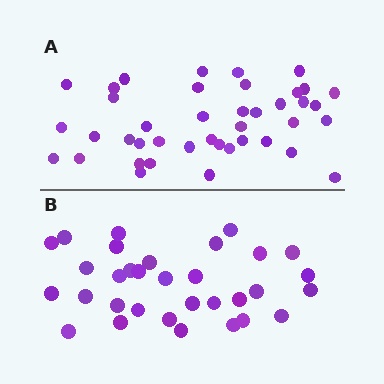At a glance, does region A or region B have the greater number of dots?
Region A (the top region) has more dots.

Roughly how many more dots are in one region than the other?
Region A has roughly 8 or so more dots than region B.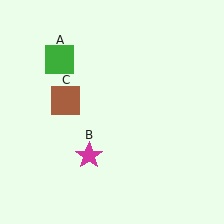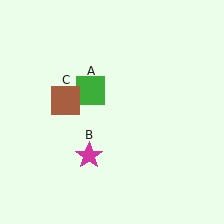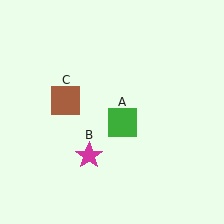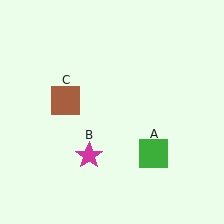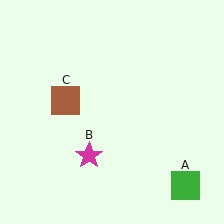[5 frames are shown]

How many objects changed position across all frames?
1 object changed position: green square (object A).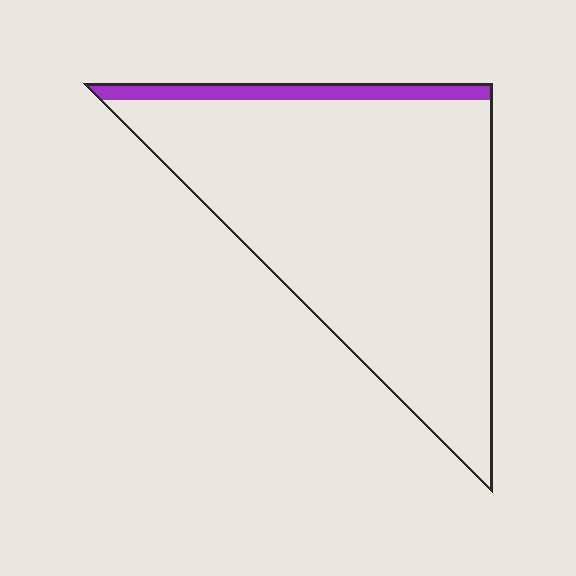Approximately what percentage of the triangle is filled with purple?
Approximately 10%.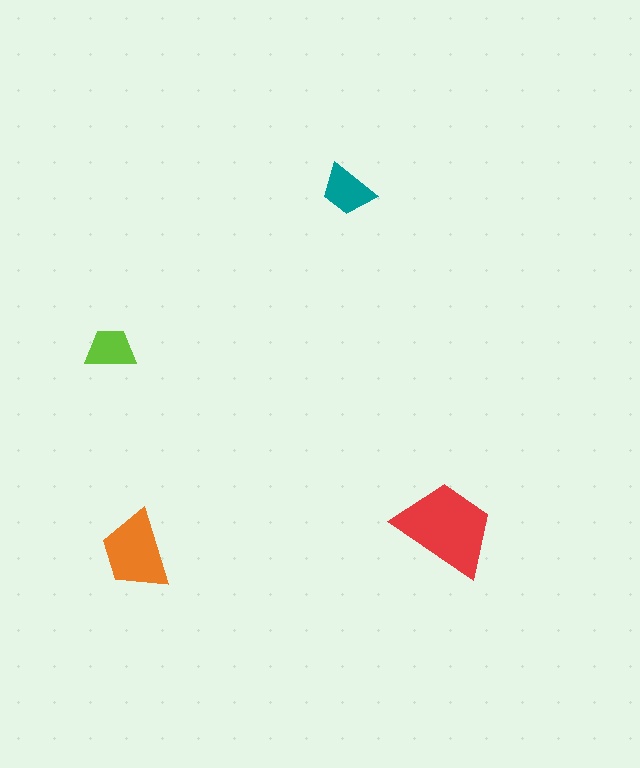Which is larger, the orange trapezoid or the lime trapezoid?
The orange one.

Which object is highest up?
The teal trapezoid is topmost.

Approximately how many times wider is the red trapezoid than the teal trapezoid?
About 2 times wider.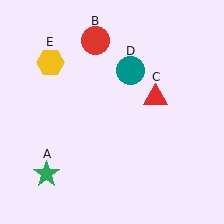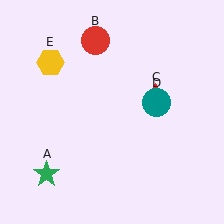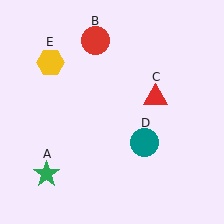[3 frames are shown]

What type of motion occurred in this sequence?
The teal circle (object D) rotated clockwise around the center of the scene.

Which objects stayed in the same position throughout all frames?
Green star (object A) and red circle (object B) and red triangle (object C) and yellow hexagon (object E) remained stationary.